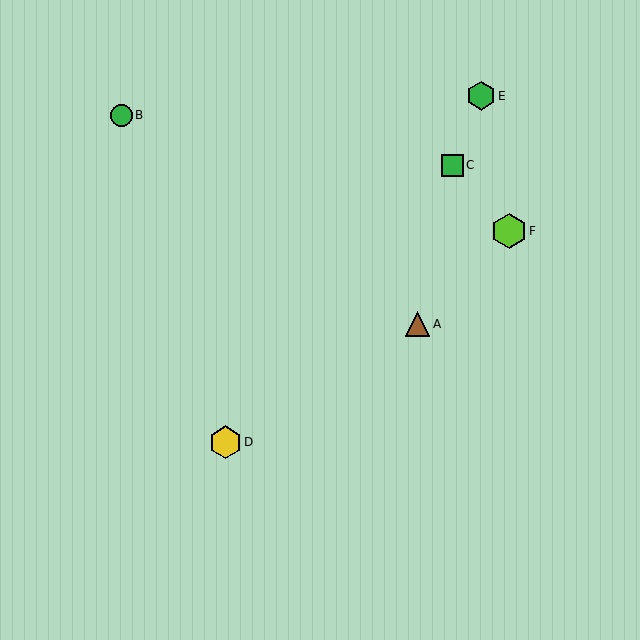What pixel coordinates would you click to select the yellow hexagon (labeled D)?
Click at (225, 442) to select the yellow hexagon D.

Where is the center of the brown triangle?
The center of the brown triangle is at (418, 324).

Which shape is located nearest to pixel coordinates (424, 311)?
The brown triangle (labeled A) at (418, 324) is nearest to that location.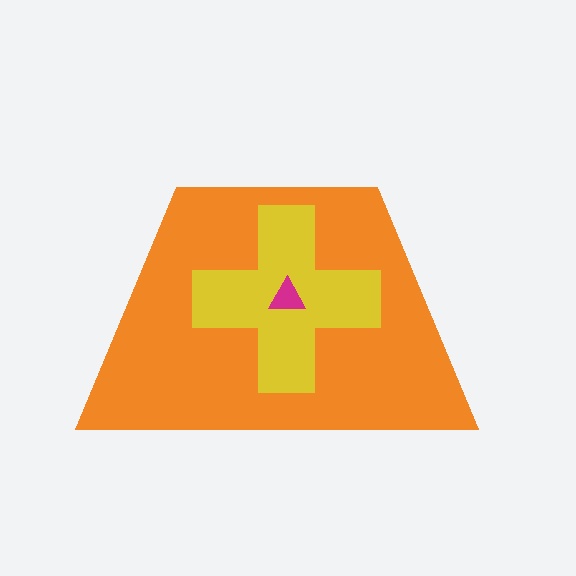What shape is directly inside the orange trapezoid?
The yellow cross.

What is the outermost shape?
The orange trapezoid.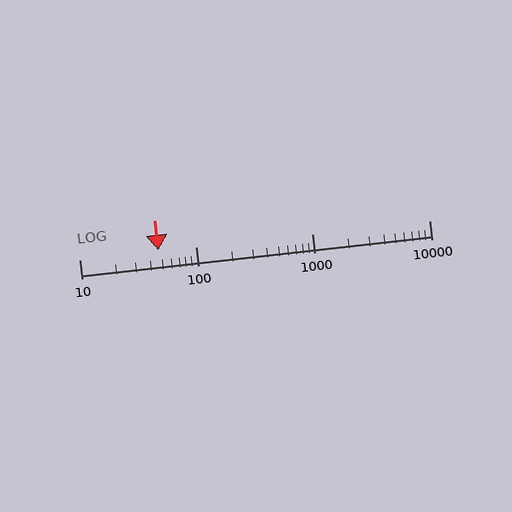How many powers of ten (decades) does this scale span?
The scale spans 3 decades, from 10 to 10000.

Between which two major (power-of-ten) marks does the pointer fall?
The pointer is between 10 and 100.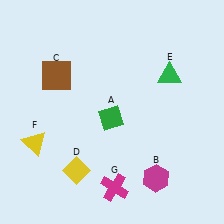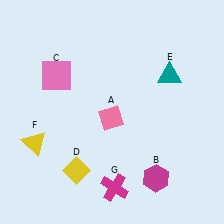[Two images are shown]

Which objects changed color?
A changed from green to pink. C changed from brown to pink. E changed from green to teal.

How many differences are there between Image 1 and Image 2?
There are 3 differences between the two images.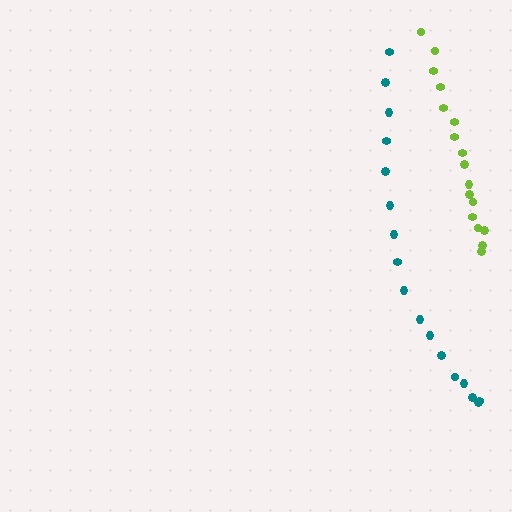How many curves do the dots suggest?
There are 2 distinct paths.